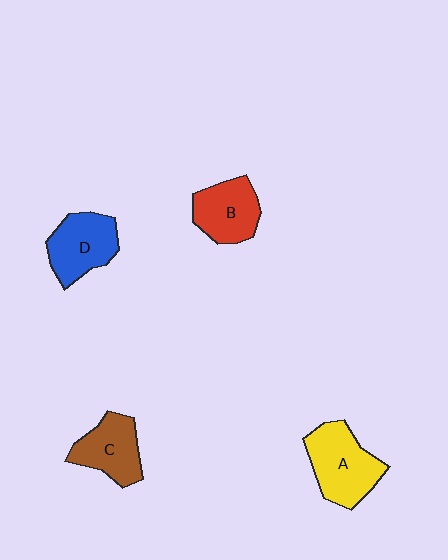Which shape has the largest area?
Shape A (yellow).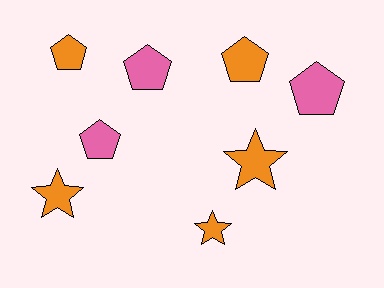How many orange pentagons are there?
There are 2 orange pentagons.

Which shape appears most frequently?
Pentagon, with 5 objects.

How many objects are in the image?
There are 8 objects.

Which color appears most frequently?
Orange, with 5 objects.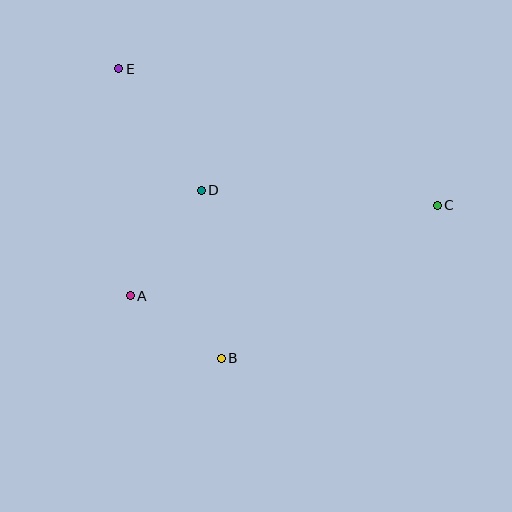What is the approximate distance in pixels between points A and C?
The distance between A and C is approximately 320 pixels.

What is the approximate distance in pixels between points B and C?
The distance between B and C is approximately 265 pixels.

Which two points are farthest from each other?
Points C and E are farthest from each other.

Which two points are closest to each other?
Points A and B are closest to each other.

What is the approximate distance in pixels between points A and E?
The distance between A and E is approximately 227 pixels.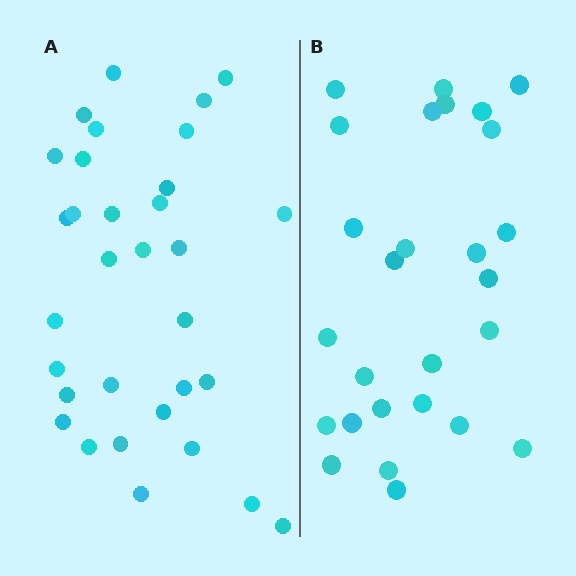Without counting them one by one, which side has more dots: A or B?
Region A (the left region) has more dots.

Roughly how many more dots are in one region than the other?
Region A has about 5 more dots than region B.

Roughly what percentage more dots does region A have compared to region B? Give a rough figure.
About 20% more.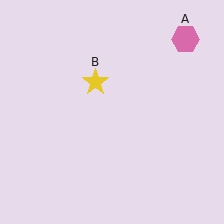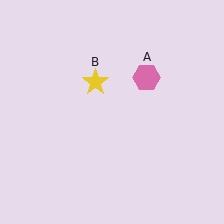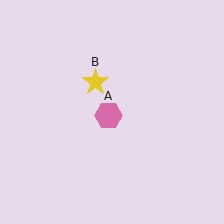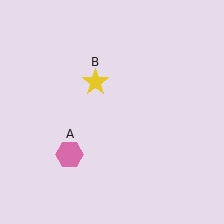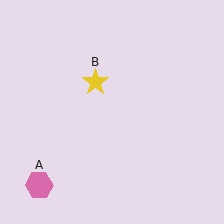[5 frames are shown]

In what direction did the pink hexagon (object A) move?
The pink hexagon (object A) moved down and to the left.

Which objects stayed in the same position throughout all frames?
Yellow star (object B) remained stationary.